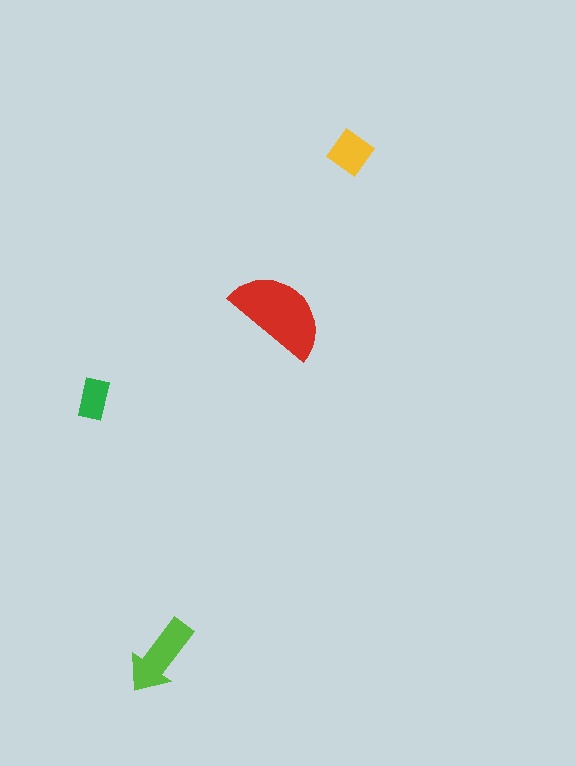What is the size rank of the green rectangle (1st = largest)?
4th.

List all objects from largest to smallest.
The red semicircle, the lime arrow, the yellow diamond, the green rectangle.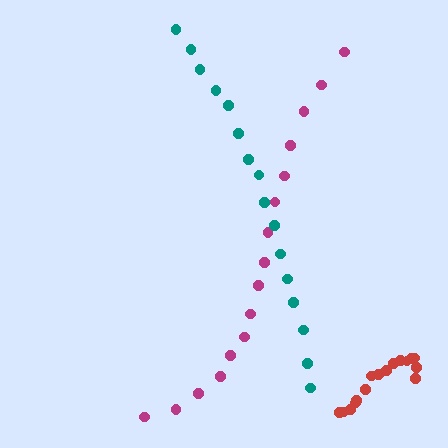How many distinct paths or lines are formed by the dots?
There are 3 distinct paths.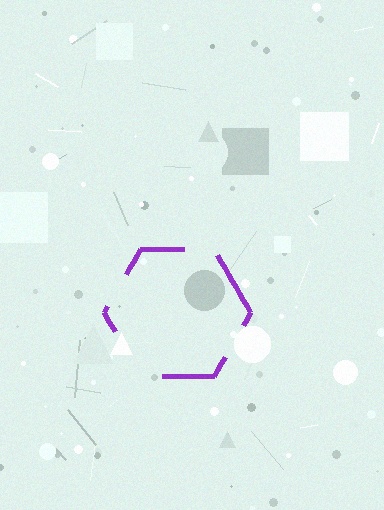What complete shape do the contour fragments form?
The contour fragments form a hexagon.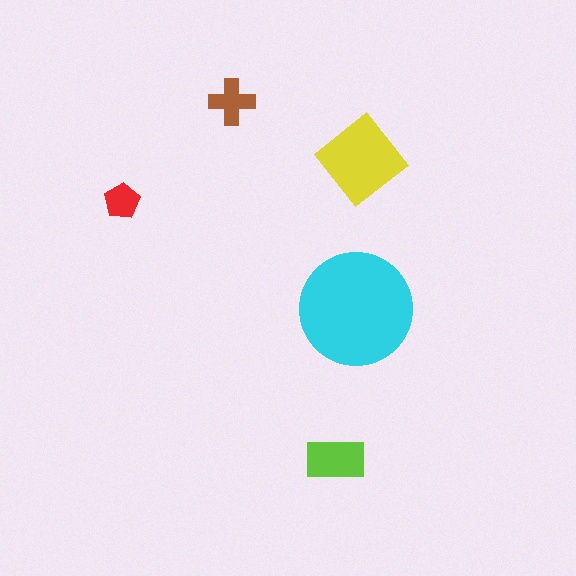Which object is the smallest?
The red pentagon.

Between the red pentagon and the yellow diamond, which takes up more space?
The yellow diamond.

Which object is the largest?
The cyan circle.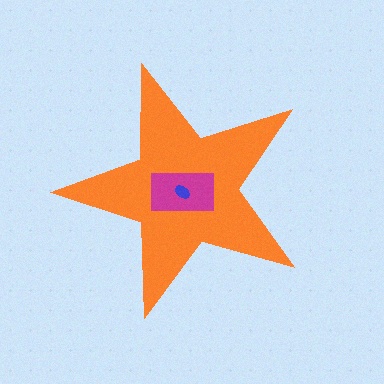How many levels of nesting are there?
3.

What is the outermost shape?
The orange star.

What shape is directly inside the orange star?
The magenta rectangle.